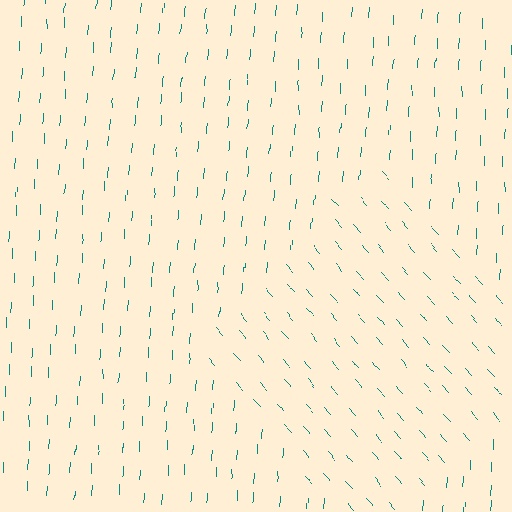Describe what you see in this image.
The image is filled with small teal line segments. A diamond region in the image has lines oriented differently from the surrounding lines, creating a visible texture boundary.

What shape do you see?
I see a diamond.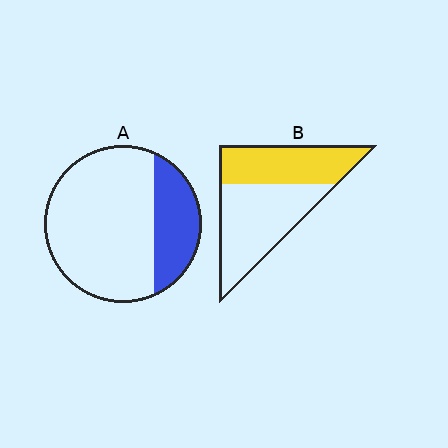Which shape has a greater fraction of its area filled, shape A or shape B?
Shape B.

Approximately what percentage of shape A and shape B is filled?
A is approximately 25% and B is approximately 45%.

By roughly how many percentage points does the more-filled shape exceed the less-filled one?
By roughly 20 percentage points (B over A).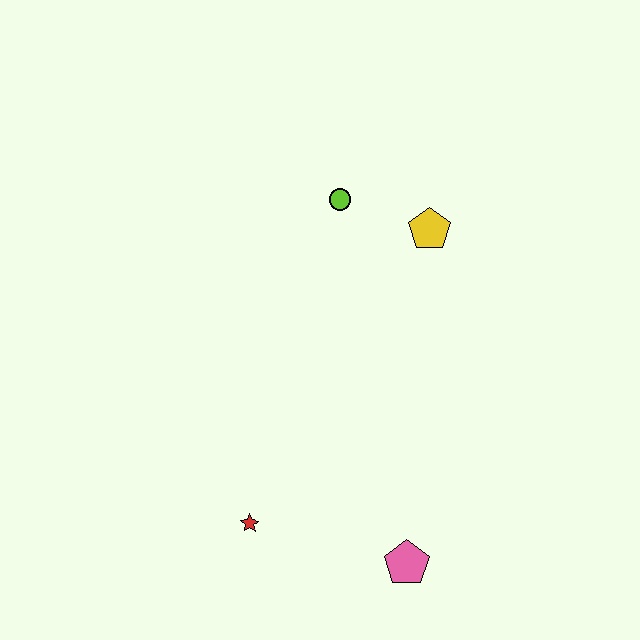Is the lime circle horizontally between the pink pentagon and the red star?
Yes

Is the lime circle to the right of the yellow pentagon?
No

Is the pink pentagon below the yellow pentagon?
Yes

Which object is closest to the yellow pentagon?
The lime circle is closest to the yellow pentagon.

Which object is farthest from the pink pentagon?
The lime circle is farthest from the pink pentagon.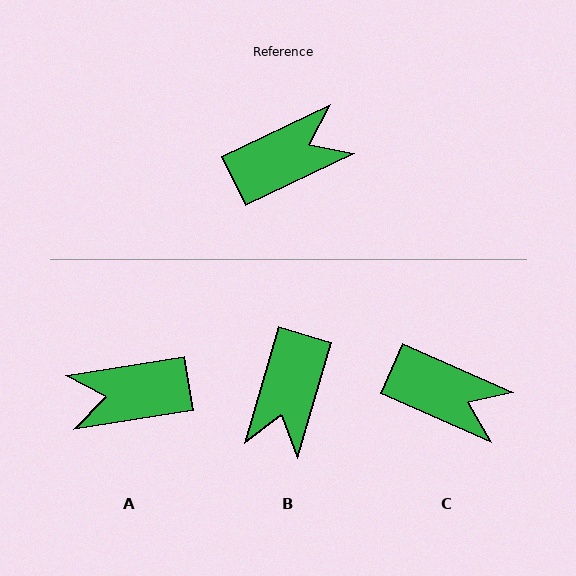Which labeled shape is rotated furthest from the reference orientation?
A, about 164 degrees away.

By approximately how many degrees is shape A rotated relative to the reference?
Approximately 164 degrees counter-clockwise.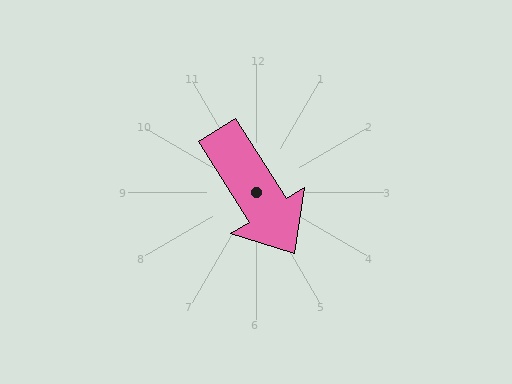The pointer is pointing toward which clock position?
Roughly 5 o'clock.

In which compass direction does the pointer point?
Southeast.